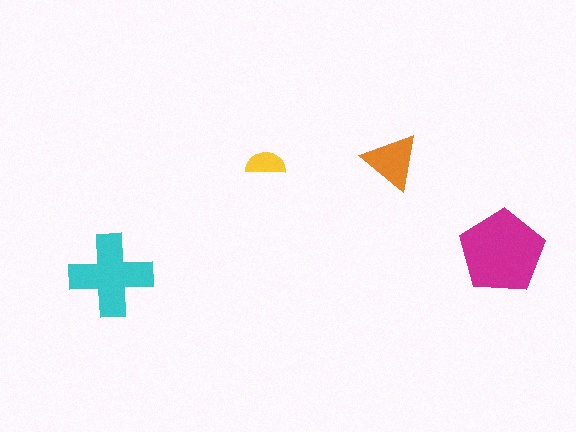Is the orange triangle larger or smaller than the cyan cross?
Smaller.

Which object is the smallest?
The yellow semicircle.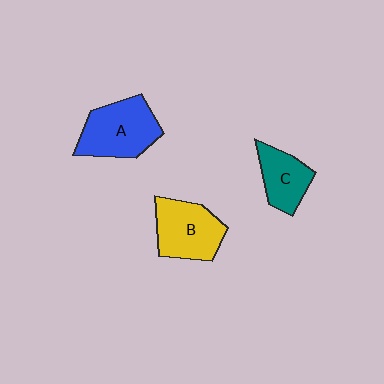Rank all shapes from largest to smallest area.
From largest to smallest: A (blue), B (yellow), C (teal).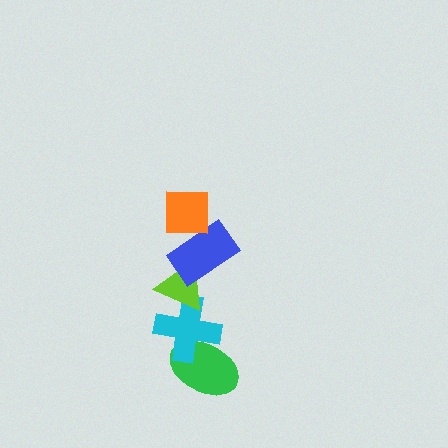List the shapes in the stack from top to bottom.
From top to bottom: the orange square, the blue rectangle, the lime triangle, the cyan cross, the green ellipse.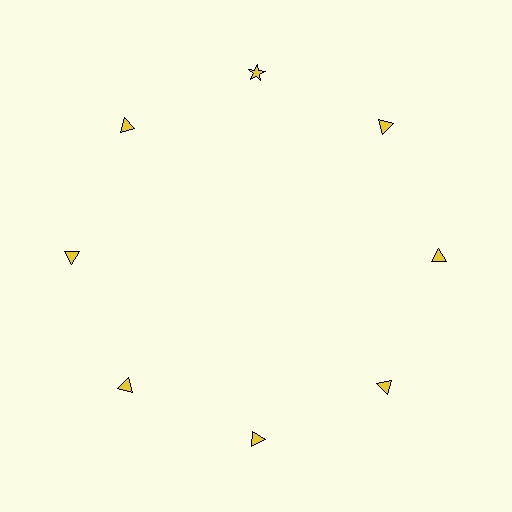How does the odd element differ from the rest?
It has a different shape: star instead of triangle.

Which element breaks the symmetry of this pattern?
The yellow star at roughly the 12 o'clock position breaks the symmetry. All other shapes are yellow triangles.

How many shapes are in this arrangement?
There are 8 shapes arranged in a ring pattern.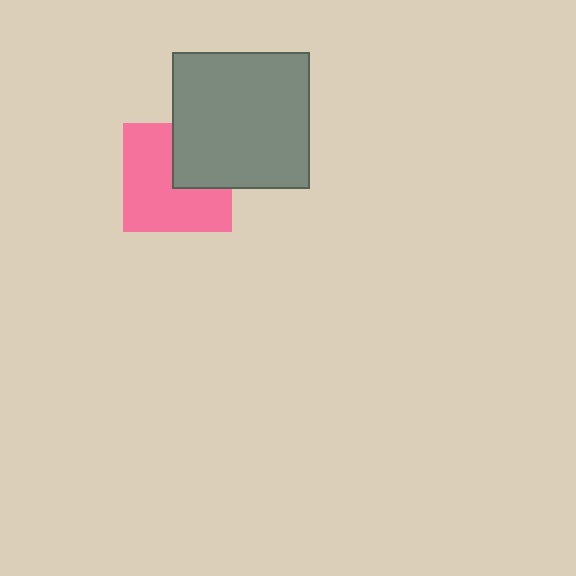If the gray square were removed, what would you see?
You would see the complete pink square.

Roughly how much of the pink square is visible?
Most of it is visible (roughly 66%).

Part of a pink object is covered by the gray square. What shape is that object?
It is a square.